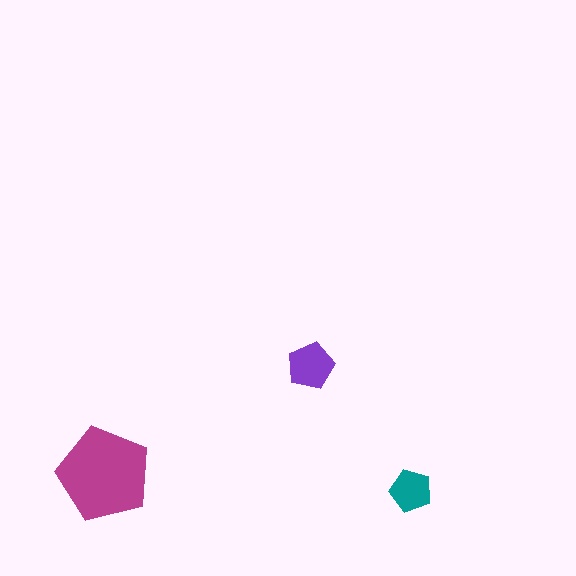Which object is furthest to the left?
The magenta pentagon is leftmost.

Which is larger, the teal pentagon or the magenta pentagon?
The magenta one.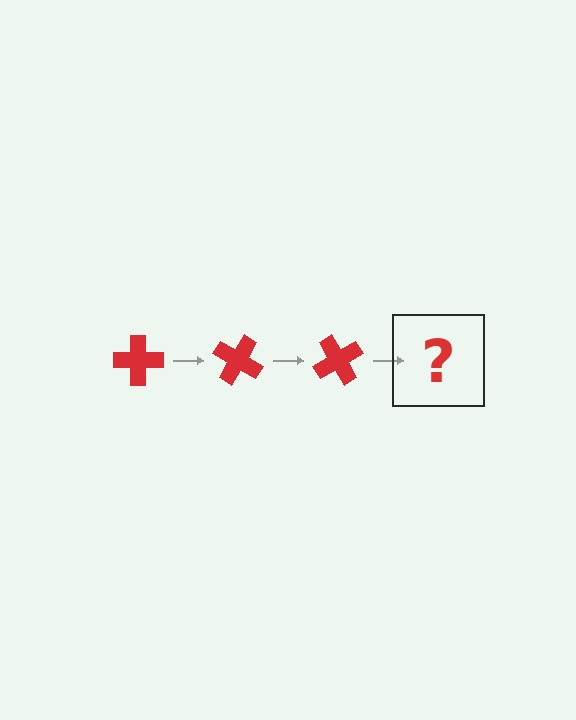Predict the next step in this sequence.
The next step is a red cross rotated 90 degrees.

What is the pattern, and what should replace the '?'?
The pattern is that the cross rotates 30 degrees each step. The '?' should be a red cross rotated 90 degrees.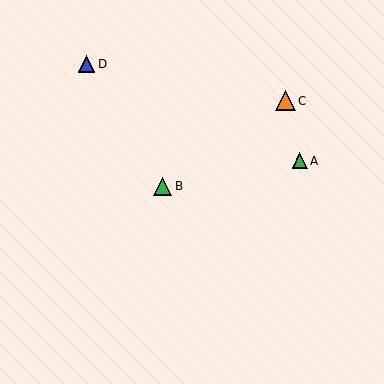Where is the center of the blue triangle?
The center of the blue triangle is at (87, 64).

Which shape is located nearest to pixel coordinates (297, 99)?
The orange triangle (labeled C) at (285, 101) is nearest to that location.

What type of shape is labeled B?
Shape B is a green triangle.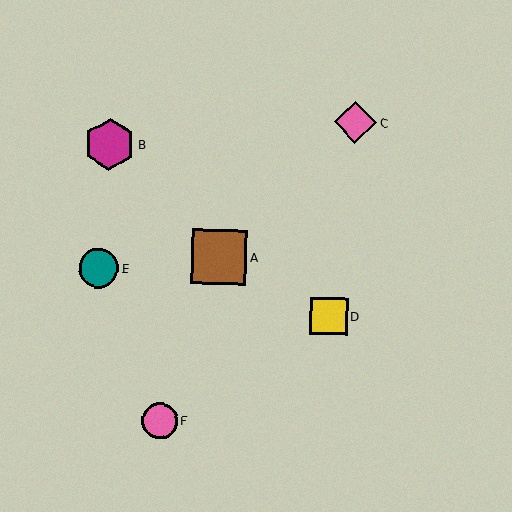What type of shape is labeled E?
Shape E is a teal circle.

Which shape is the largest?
The brown square (labeled A) is the largest.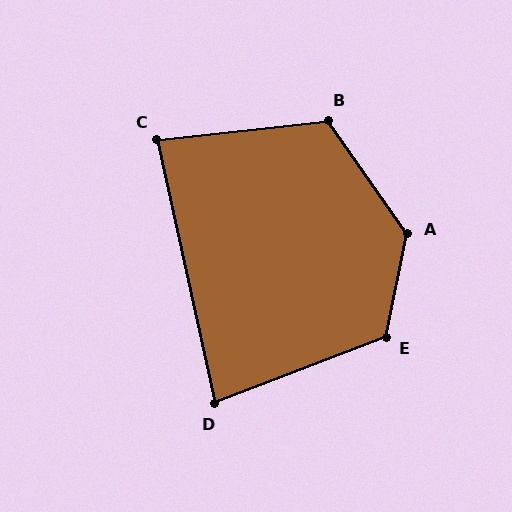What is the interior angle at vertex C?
Approximately 84 degrees (acute).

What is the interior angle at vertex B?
Approximately 119 degrees (obtuse).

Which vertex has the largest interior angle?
A, at approximately 133 degrees.